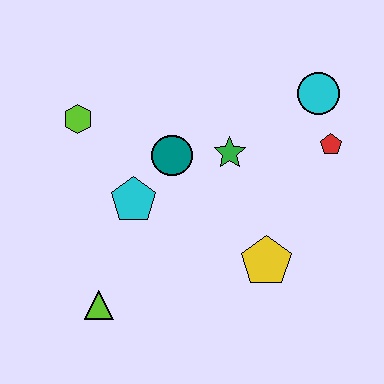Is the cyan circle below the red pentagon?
No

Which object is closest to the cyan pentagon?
The teal circle is closest to the cyan pentagon.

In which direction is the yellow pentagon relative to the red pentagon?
The yellow pentagon is below the red pentagon.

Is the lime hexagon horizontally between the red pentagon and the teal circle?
No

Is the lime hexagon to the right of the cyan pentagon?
No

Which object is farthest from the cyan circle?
The lime triangle is farthest from the cyan circle.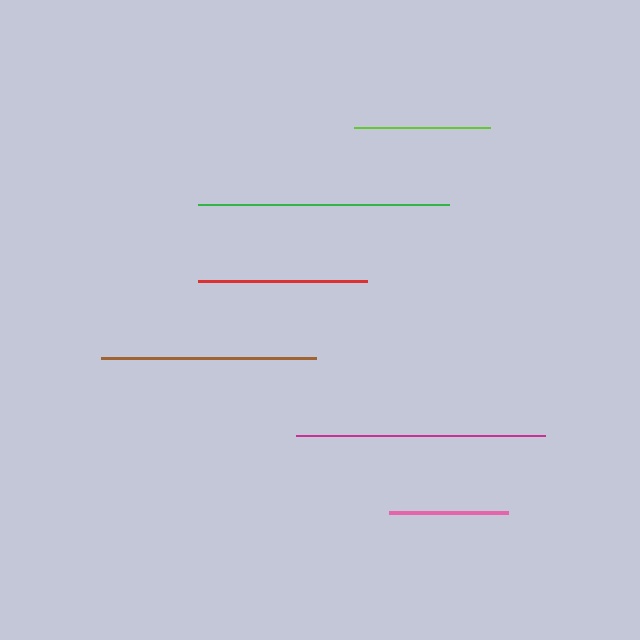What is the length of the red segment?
The red segment is approximately 169 pixels long.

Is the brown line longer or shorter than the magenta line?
The magenta line is longer than the brown line.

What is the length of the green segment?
The green segment is approximately 251 pixels long.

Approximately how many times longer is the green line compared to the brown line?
The green line is approximately 1.2 times the length of the brown line.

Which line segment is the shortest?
The pink line is the shortest at approximately 119 pixels.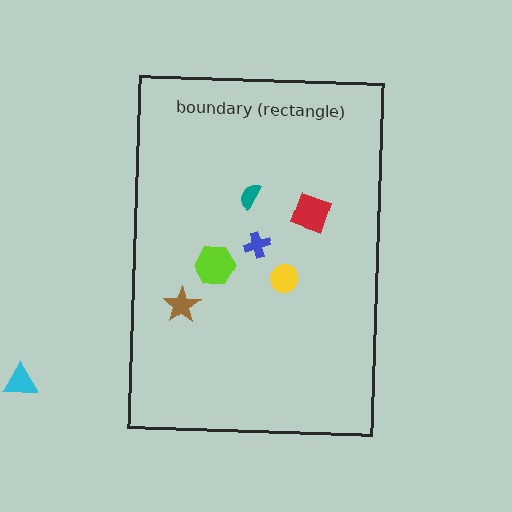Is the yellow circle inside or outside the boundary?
Inside.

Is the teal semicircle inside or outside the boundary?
Inside.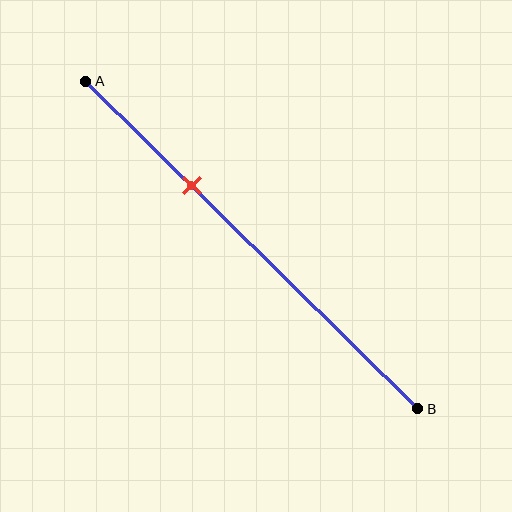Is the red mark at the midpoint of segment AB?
No, the mark is at about 30% from A, not at the 50% midpoint.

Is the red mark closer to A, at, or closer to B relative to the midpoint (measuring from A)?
The red mark is closer to point A than the midpoint of segment AB.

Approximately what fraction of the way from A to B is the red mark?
The red mark is approximately 30% of the way from A to B.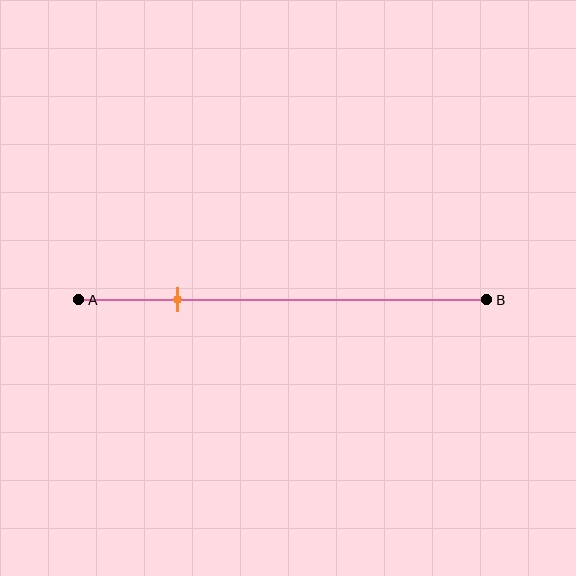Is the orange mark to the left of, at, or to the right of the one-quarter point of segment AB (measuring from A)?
The orange mark is approximately at the one-quarter point of segment AB.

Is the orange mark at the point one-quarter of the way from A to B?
Yes, the mark is approximately at the one-quarter point.